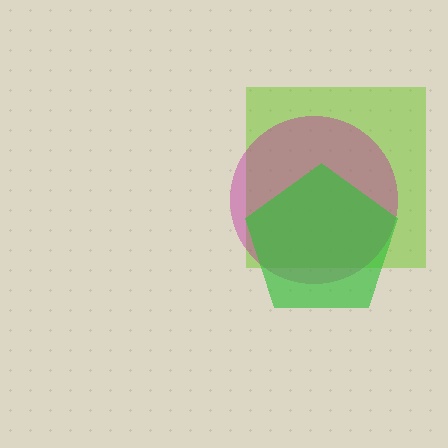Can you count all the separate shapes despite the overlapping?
Yes, there are 3 separate shapes.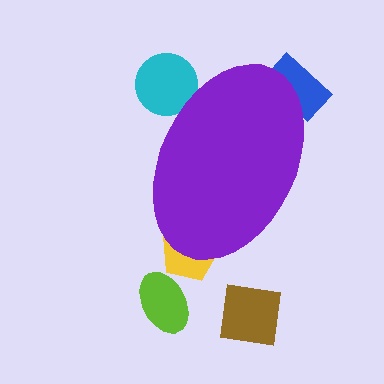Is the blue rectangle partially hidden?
Yes, the blue rectangle is partially hidden behind the purple ellipse.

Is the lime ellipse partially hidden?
No, the lime ellipse is fully visible.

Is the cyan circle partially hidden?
Yes, the cyan circle is partially hidden behind the purple ellipse.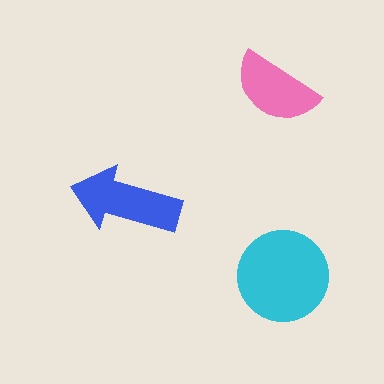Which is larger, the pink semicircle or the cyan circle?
The cyan circle.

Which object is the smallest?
The pink semicircle.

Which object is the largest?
The cyan circle.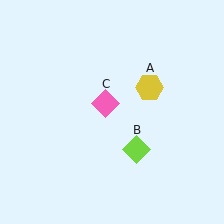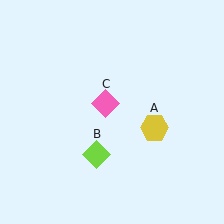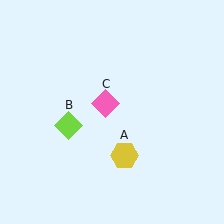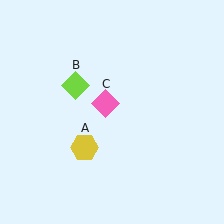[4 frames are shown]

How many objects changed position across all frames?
2 objects changed position: yellow hexagon (object A), lime diamond (object B).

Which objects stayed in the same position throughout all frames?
Pink diamond (object C) remained stationary.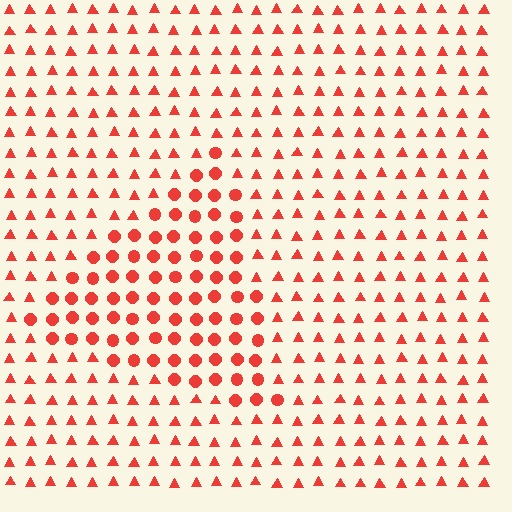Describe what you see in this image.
The image is filled with small red elements arranged in a uniform grid. A triangle-shaped region contains circles, while the surrounding area contains triangles. The boundary is defined purely by the change in element shape.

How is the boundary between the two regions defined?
The boundary is defined by a change in element shape: circles inside vs. triangles outside. All elements share the same color and spacing.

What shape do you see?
I see a triangle.